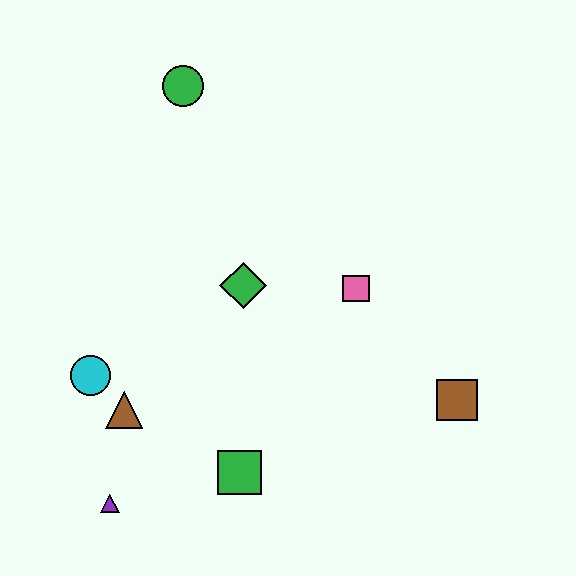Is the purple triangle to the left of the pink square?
Yes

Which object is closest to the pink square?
The green diamond is closest to the pink square.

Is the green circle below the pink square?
No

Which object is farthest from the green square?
The green circle is farthest from the green square.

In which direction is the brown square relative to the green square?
The brown square is to the right of the green square.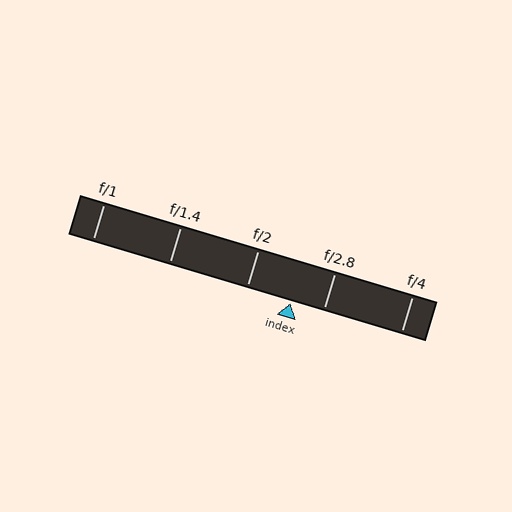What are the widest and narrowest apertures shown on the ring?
The widest aperture shown is f/1 and the narrowest is f/4.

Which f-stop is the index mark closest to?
The index mark is closest to f/2.8.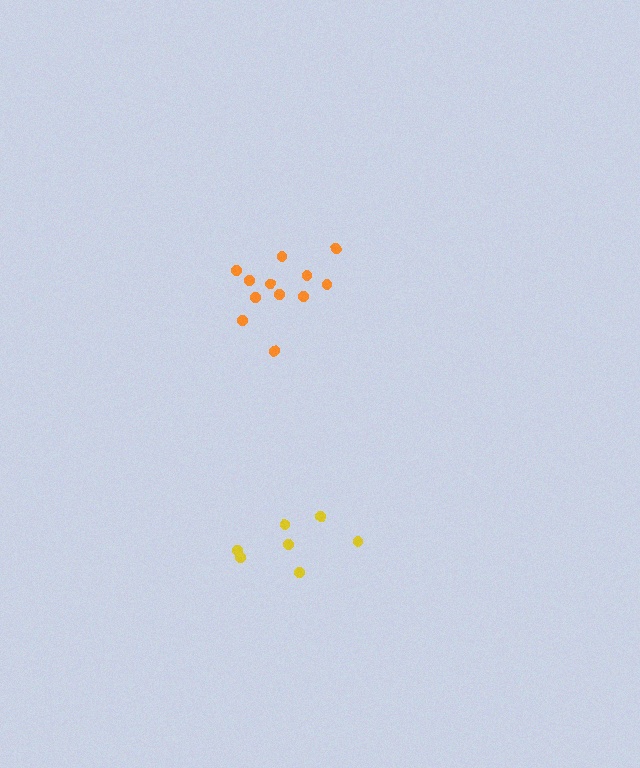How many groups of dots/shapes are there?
There are 2 groups.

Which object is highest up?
The orange cluster is topmost.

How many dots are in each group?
Group 1: 12 dots, Group 2: 7 dots (19 total).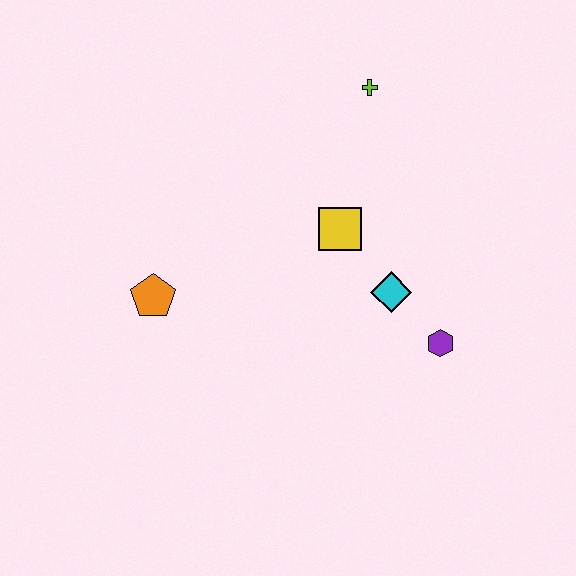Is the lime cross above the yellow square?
Yes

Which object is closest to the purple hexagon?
The cyan diamond is closest to the purple hexagon.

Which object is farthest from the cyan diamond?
The orange pentagon is farthest from the cyan diamond.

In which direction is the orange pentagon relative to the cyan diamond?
The orange pentagon is to the left of the cyan diamond.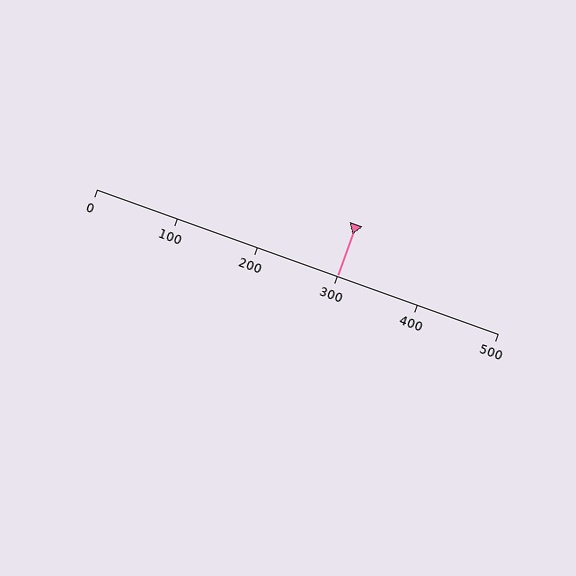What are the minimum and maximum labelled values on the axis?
The axis runs from 0 to 500.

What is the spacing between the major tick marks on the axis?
The major ticks are spaced 100 apart.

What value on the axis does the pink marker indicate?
The marker indicates approximately 300.